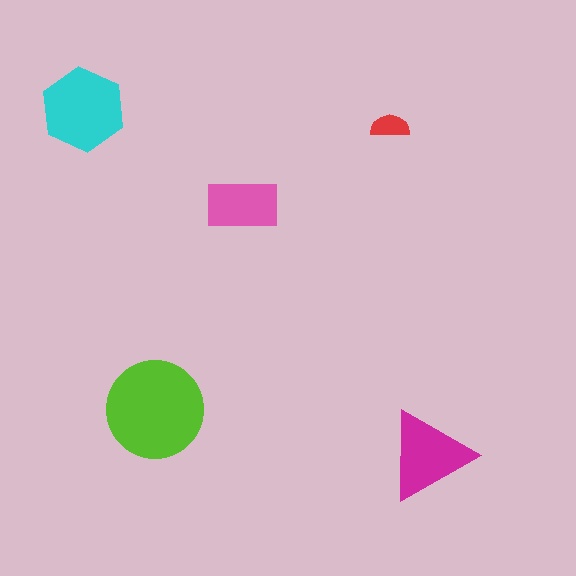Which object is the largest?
The lime circle.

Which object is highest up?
The cyan hexagon is topmost.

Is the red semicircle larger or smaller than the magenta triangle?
Smaller.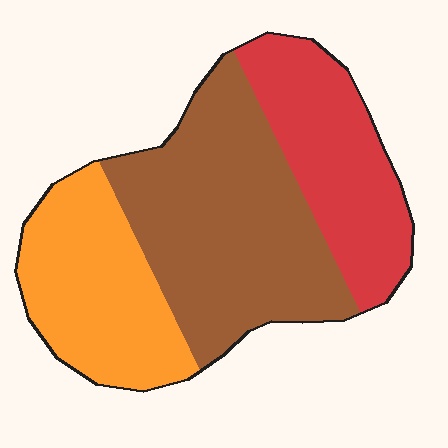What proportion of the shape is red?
Red takes up between a sixth and a third of the shape.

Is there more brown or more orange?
Brown.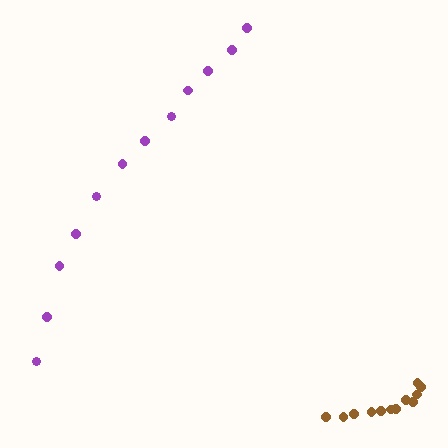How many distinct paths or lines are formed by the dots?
There are 2 distinct paths.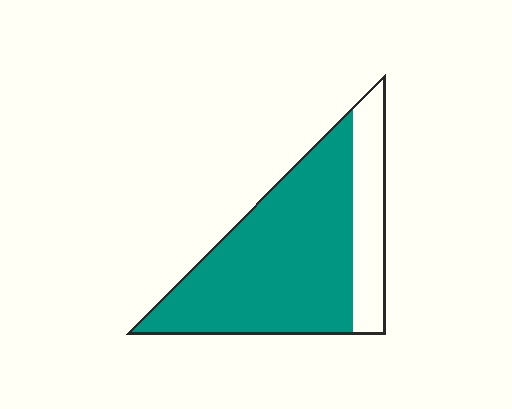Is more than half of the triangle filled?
Yes.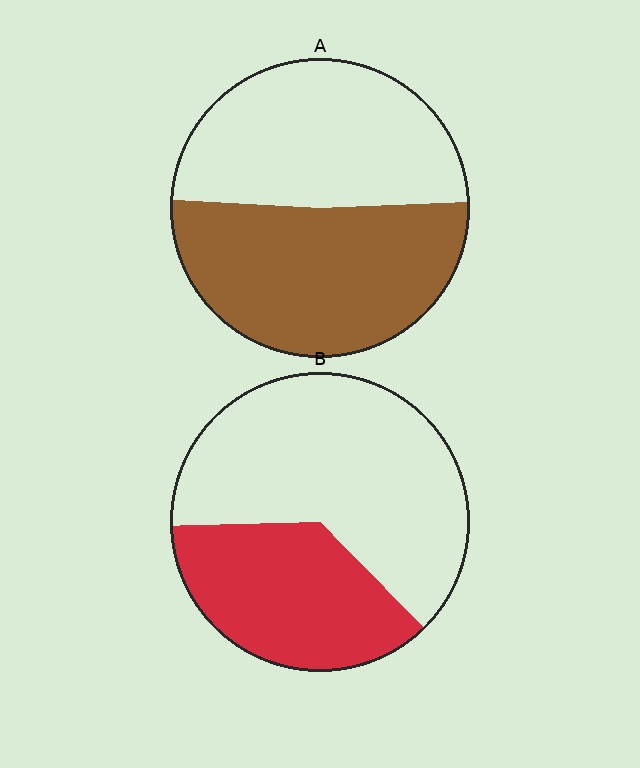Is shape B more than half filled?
No.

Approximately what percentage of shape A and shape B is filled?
A is approximately 50% and B is approximately 35%.